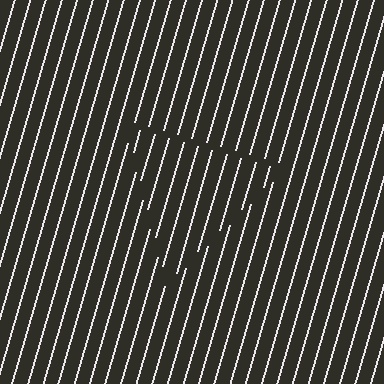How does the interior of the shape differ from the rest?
The interior of the shape contains the same grating, shifted by half a period — the contour is defined by the phase discontinuity where line-ends from the inner and outer gratings abut.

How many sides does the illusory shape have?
3 sides — the line-ends trace a triangle.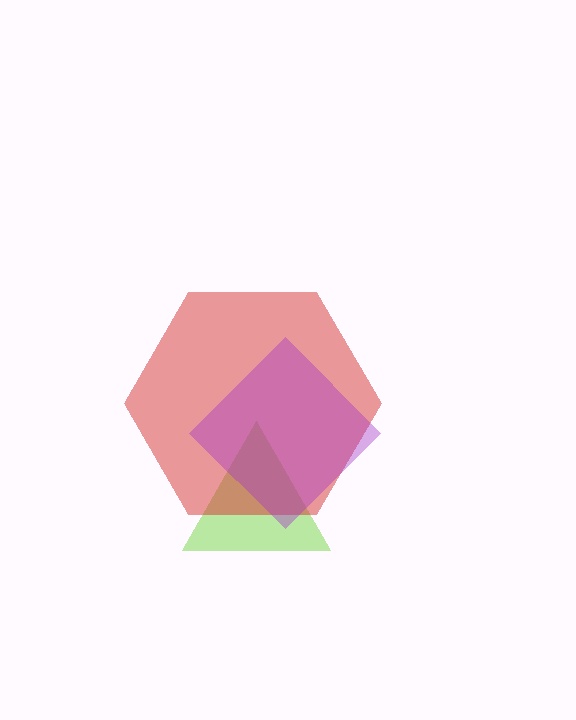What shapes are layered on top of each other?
The layered shapes are: a lime triangle, a red hexagon, a purple diamond.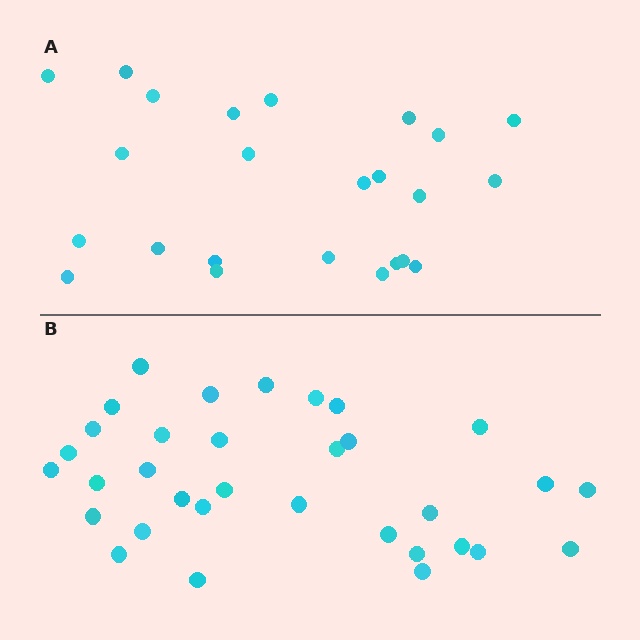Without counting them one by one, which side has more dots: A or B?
Region B (the bottom region) has more dots.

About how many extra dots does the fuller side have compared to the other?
Region B has roughly 8 or so more dots than region A.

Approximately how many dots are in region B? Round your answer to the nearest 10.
About 30 dots. (The exact count is 33, which rounds to 30.)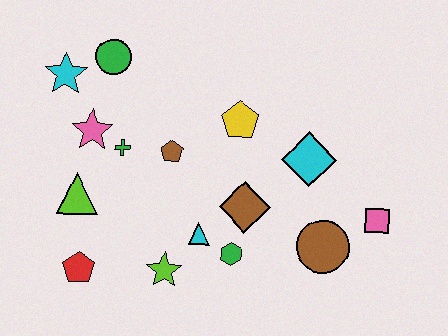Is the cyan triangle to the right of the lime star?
Yes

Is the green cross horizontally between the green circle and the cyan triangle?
Yes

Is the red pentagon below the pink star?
Yes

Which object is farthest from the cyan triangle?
The cyan star is farthest from the cyan triangle.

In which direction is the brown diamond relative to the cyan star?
The brown diamond is to the right of the cyan star.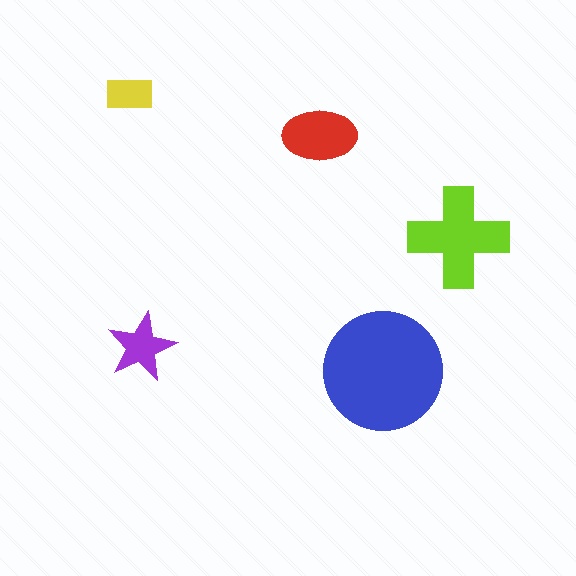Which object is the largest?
The blue circle.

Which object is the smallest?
The yellow rectangle.